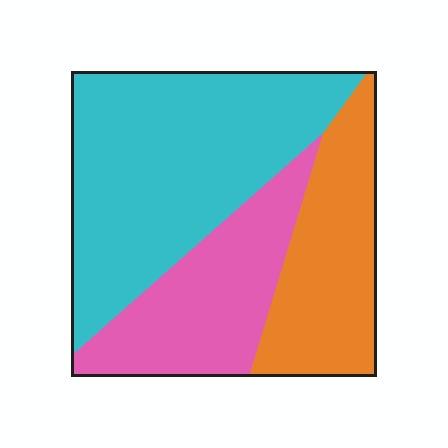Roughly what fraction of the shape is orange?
Orange takes up about one quarter (1/4) of the shape.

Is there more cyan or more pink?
Cyan.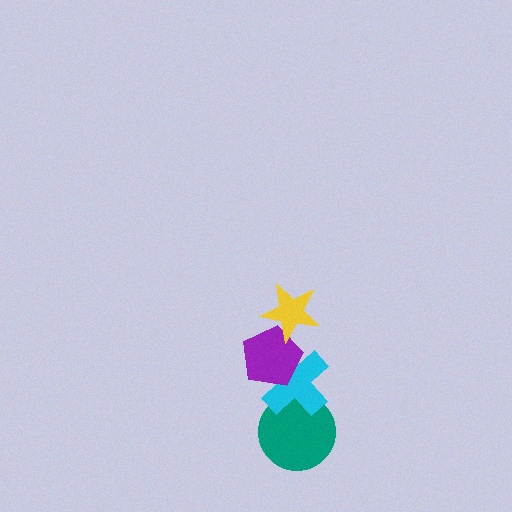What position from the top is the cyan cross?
The cyan cross is 3rd from the top.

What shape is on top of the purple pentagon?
The yellow star is on top of the purple pentagon.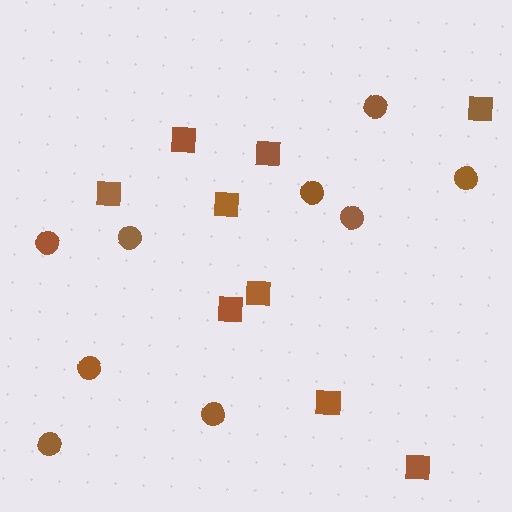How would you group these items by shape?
There are 2 groups: one group of circles (9) and one group of squares (9).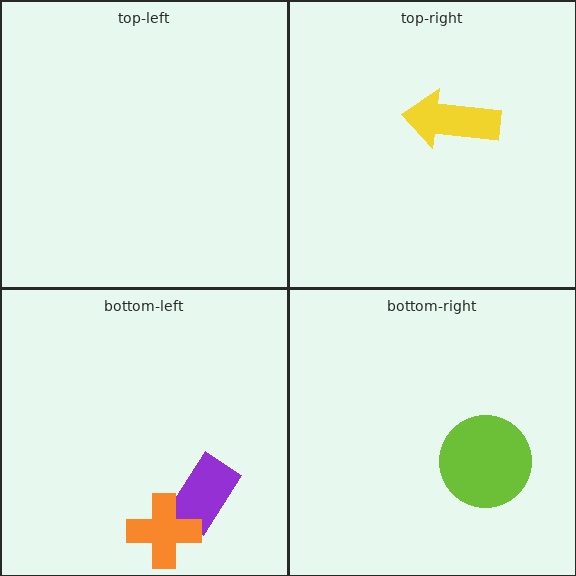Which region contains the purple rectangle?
The bottom-left region.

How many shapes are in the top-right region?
1.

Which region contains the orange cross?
The bottom-left region.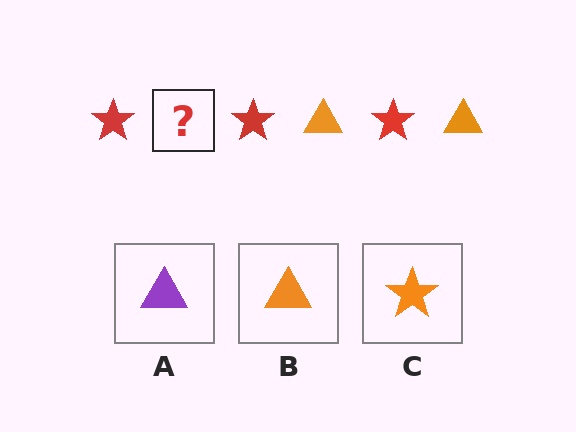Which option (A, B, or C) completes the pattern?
B.